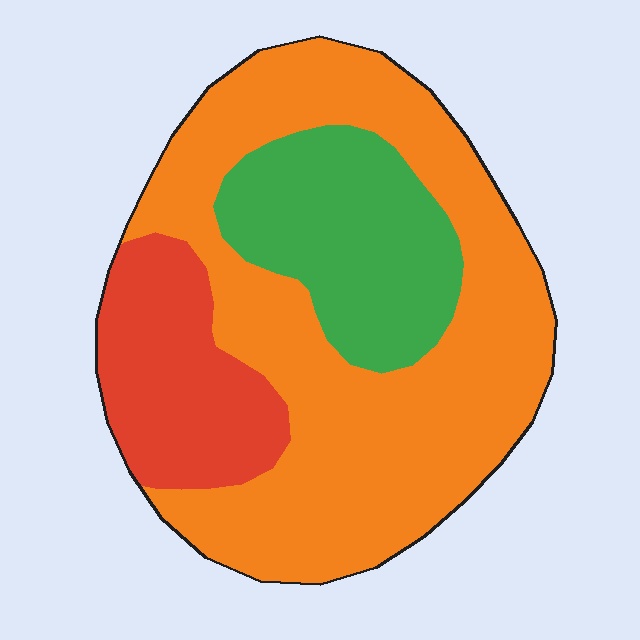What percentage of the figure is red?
Red takes up about one sixth (1/6) of the figure.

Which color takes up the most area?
Orange, at roughly 60%.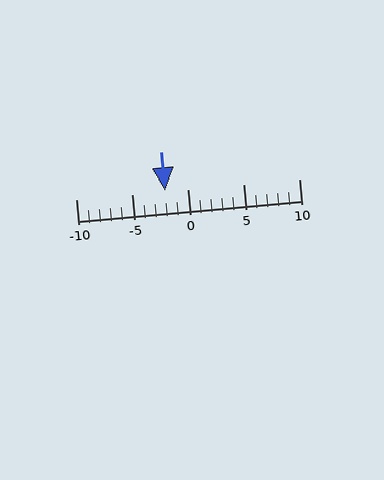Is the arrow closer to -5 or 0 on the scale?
The arrow is closer to 0.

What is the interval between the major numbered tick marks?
The major tick marks are spaced 5 units apart.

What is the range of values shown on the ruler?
The ruler shows values from -10 to 10.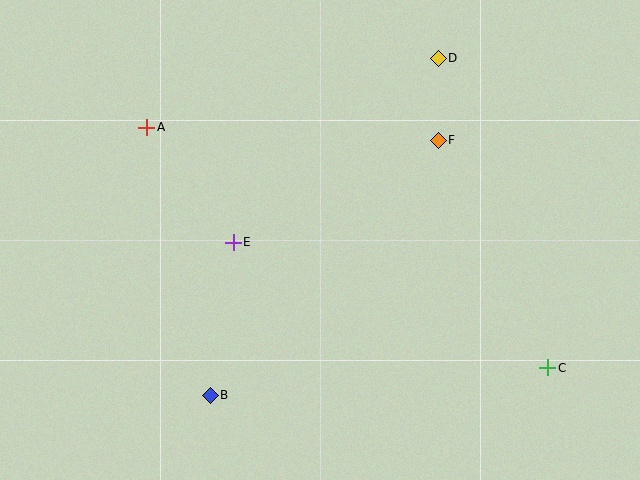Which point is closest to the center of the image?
Point E at (233, 242) is closest to the center.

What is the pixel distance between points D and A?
The distance between D and A is 299 pixels.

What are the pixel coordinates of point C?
Point C is at (548, 368).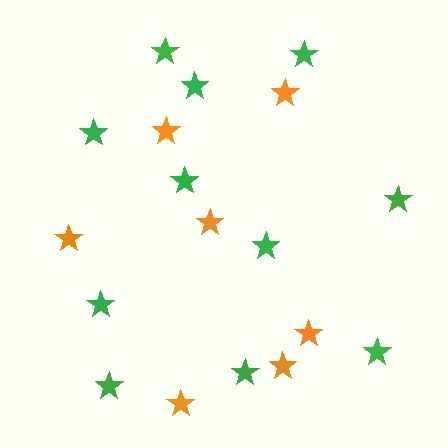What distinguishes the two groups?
There are 2 groups: one group of orange stars (7) and one group of green stars (11).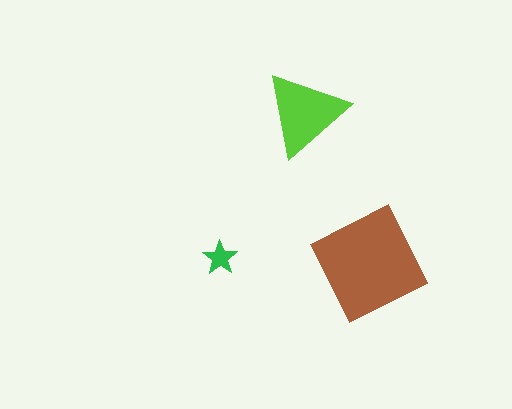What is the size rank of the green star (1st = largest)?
3rd.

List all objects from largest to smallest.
The brown diamond, the lime triangle, the green star.